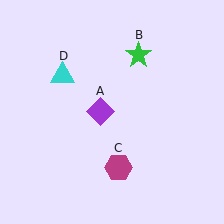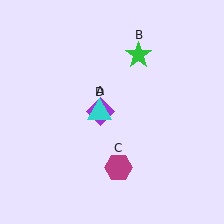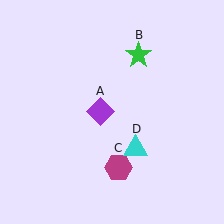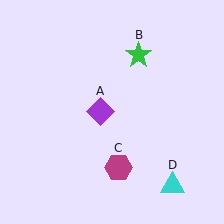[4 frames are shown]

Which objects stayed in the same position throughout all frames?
Purple diamond (object A) and green star (object B) and magenta hexagon (object C) remained stationary.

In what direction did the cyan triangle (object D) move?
The cyan triangle (object D) moved down and to the right.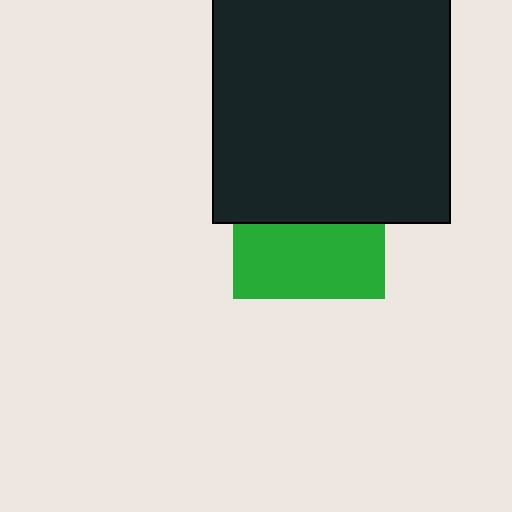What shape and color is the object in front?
The object in front is a black square.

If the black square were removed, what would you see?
You would see the complete green square.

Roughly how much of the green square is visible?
About half of it is visible (roughly 50%).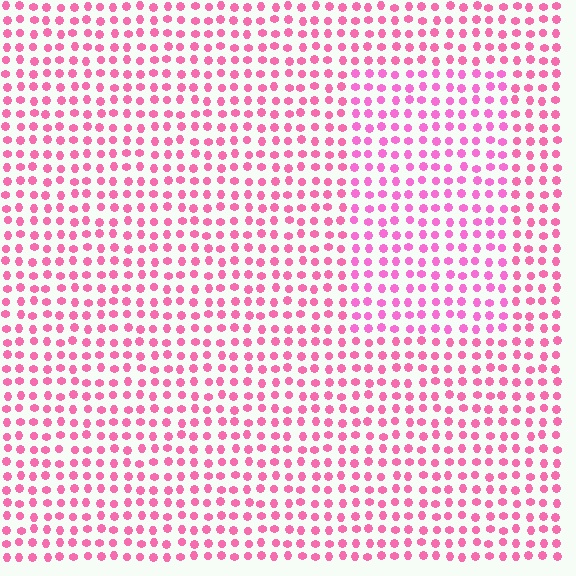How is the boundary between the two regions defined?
The boundary is defined purely by a slight shift in hue (about 17 degrees). Spacing, size, and orientation are identical on both sides.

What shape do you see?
I see a rectangle.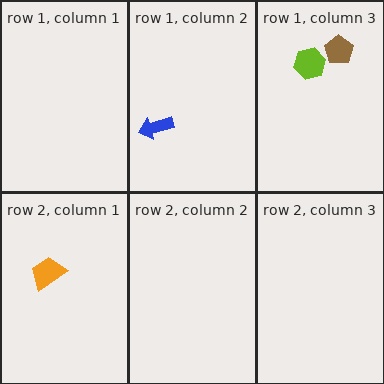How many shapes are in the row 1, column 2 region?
1.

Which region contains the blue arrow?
The row 1, column 2 region.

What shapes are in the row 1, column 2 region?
The blue arrow.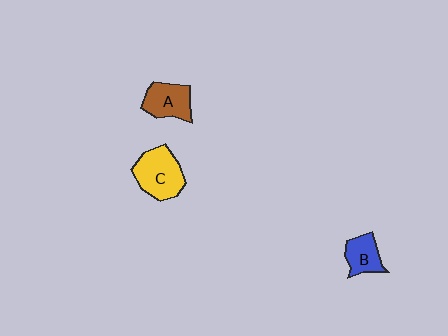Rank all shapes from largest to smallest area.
From largest to smallest: C (yellow), A (brown), B (blue).